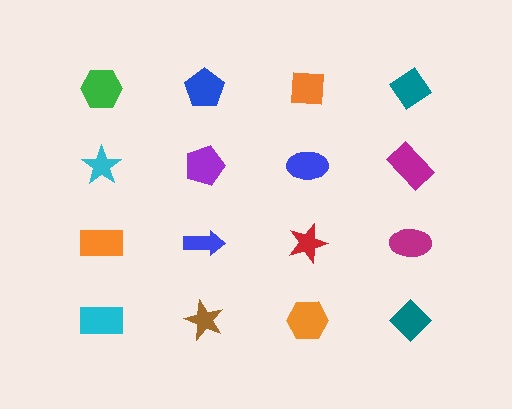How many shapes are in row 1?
4 shapes.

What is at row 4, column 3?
An orange hexagon.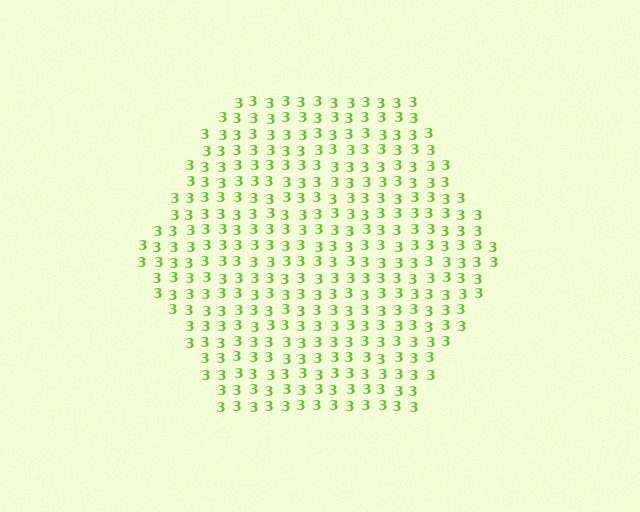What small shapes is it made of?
It is made of small digit 3's.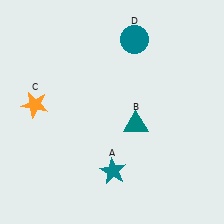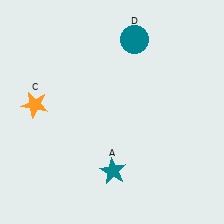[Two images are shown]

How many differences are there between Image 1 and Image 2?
There is 1 difference between the two images.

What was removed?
The teal triangle (B) was removed in Image 2.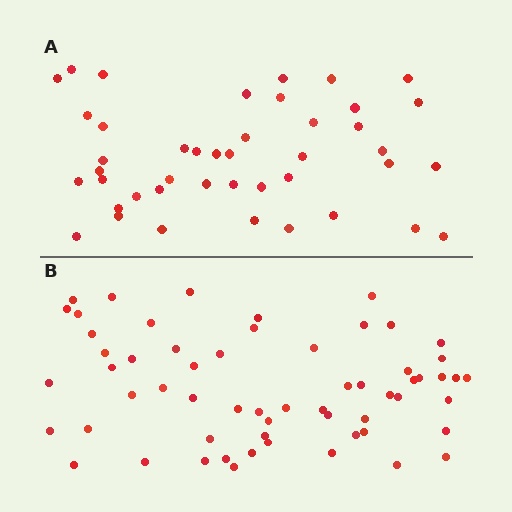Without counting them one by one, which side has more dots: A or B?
Region B (the bottom region) has more dots.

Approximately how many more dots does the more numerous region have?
Region B has approximately 15 more dots than region A.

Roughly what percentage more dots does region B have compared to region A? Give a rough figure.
About 40% more.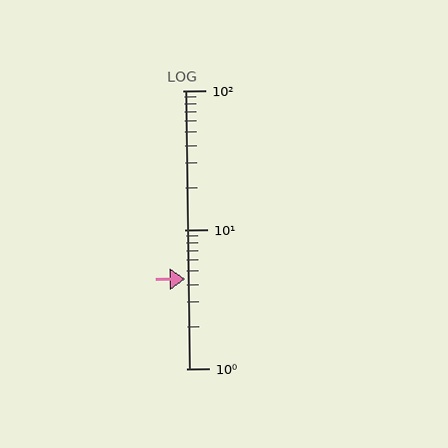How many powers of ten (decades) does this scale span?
The scale spans 2 decades, from 1 to 100.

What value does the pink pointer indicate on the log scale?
The pointer indicates approximately 4.4.